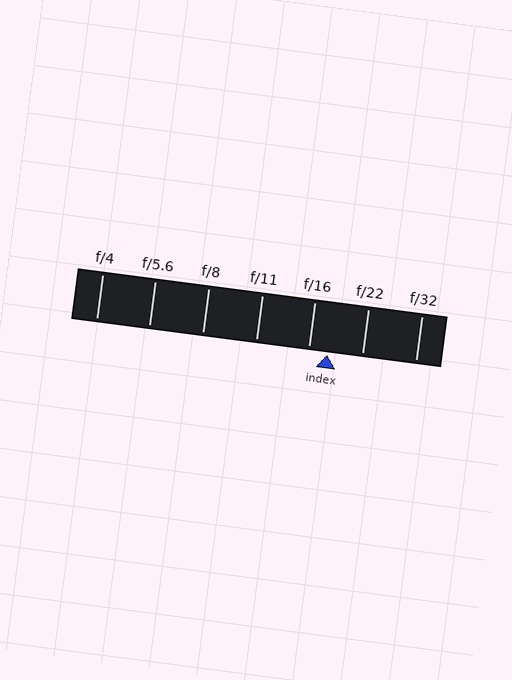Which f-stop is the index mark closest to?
The index mark is closest to f/16.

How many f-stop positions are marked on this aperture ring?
There are 7 f-stop positions marked.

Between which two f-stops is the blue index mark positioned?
The index mark is between f/16 and f/22.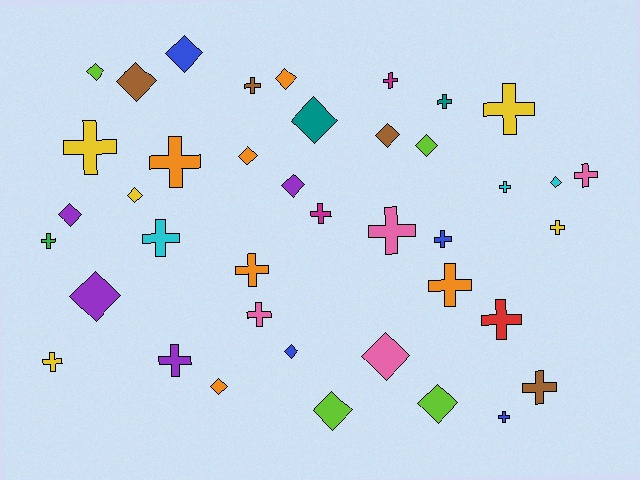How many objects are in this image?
There are 40 objects.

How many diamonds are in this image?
There are 18 diamonds.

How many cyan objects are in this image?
There are 3 cyan objects.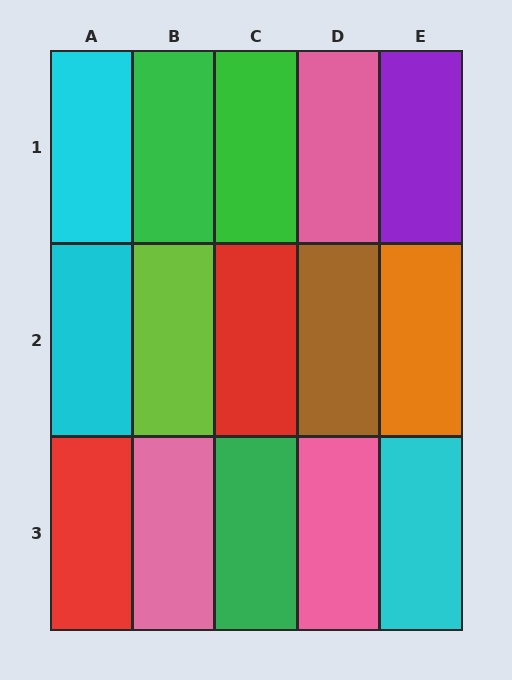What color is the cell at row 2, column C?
Red.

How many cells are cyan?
3 cells are cyan.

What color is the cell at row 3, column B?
Pink.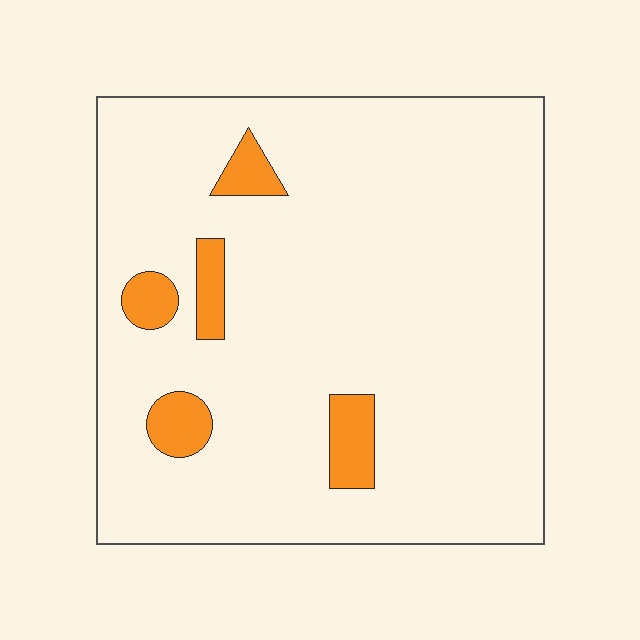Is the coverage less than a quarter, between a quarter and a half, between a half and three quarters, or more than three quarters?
Less than a quarter.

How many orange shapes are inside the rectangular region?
5.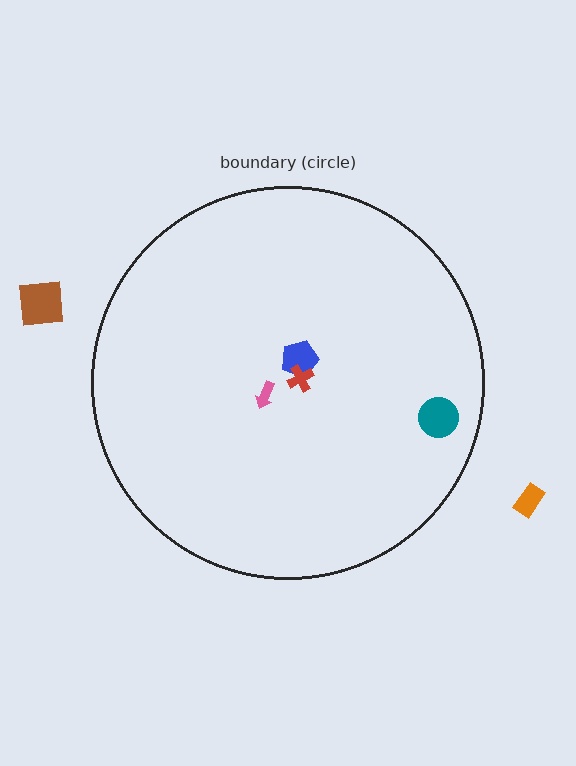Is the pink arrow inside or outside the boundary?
Inside.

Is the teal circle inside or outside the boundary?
Inside.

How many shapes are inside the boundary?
4 inside, 2 outside.